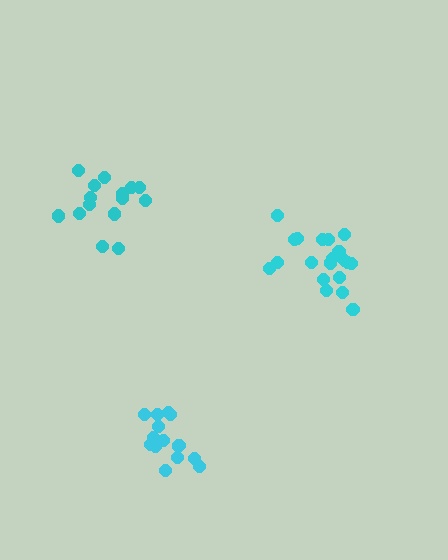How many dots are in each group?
Group 1: 20 dots, Group 2: 15 dots, Group 3: 15 dots (50 total).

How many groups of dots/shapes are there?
There are 3 groups.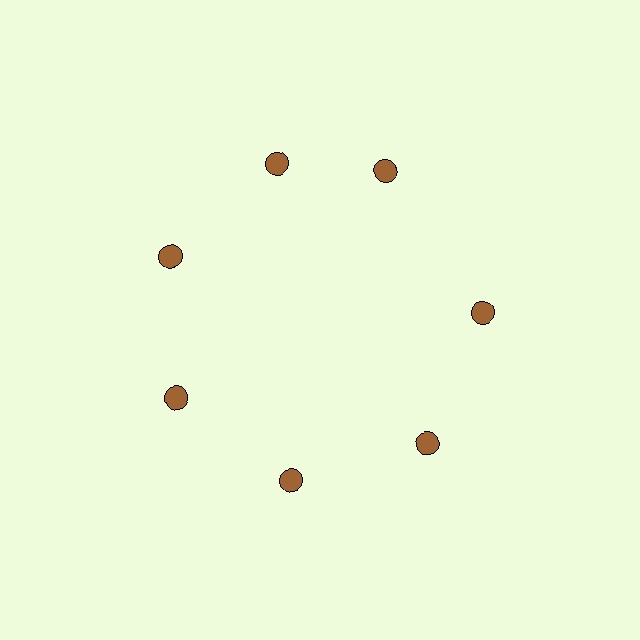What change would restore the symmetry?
The symmetry would be restored by rotating it back into even spacing with its neighbors so that all 7 circles sit at equal angles and equal distance from the center.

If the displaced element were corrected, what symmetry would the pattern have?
It would have 7-fold rotational symmetry — the pattern would map onto itself every 51 degrees.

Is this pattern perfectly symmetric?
No. The 7 brown circles are arranged in a ring, but one element near the 1 o'clock position is rotated out of alignment along the ring, breaking the 7-fold rotational symmetry.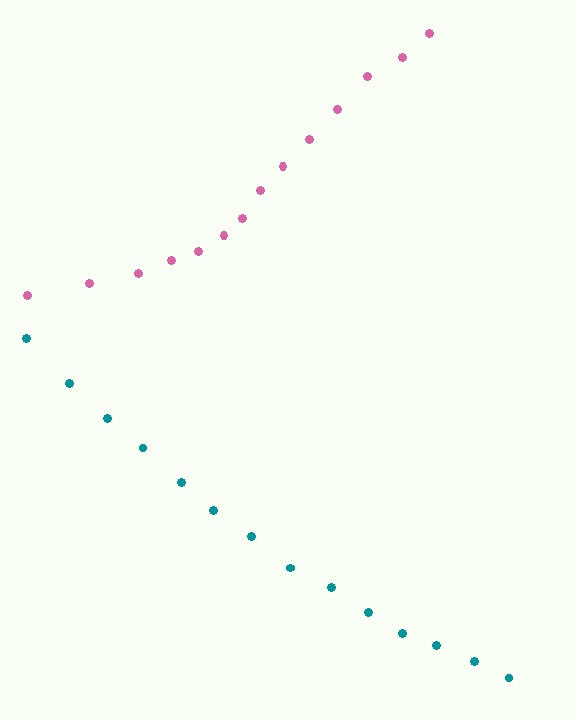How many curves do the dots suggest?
There are 2 distinct paths.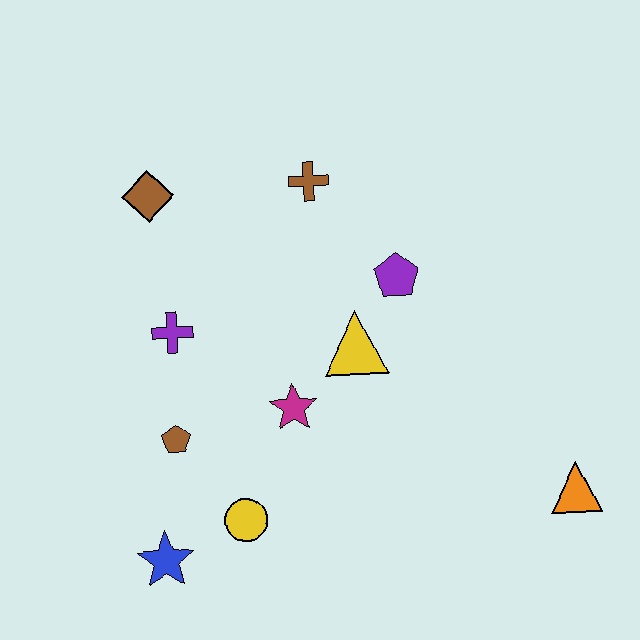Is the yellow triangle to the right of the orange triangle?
No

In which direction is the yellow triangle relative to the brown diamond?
The yellow triangle is to the right of the brown diamond.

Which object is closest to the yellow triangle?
The purple pentagon is closest to the yellow triangle.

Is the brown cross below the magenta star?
No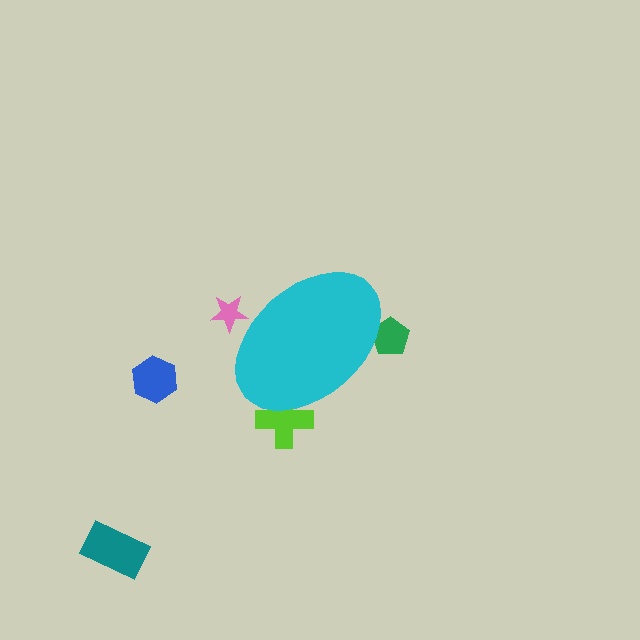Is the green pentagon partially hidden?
Yes, the green pentagon is partially hidden behind the cyan ellipse.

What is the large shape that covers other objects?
A cyan ellipse.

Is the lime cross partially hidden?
Yes, the lime cross is partially hidden behind the cyan ellipse.